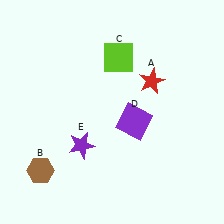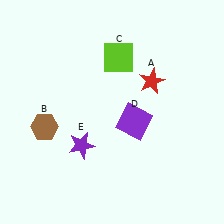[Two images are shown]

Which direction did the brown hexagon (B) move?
The brown hexagon (B) moved up.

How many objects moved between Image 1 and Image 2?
1 object moved between the two images.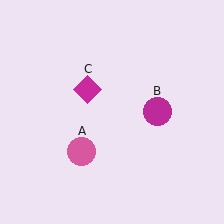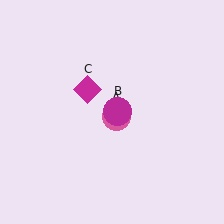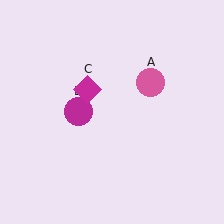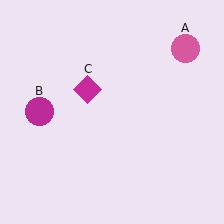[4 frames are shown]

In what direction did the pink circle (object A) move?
The pink circle (object A) moved up and to the right.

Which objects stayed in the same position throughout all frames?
Magenta diamond (object C) remained stationary.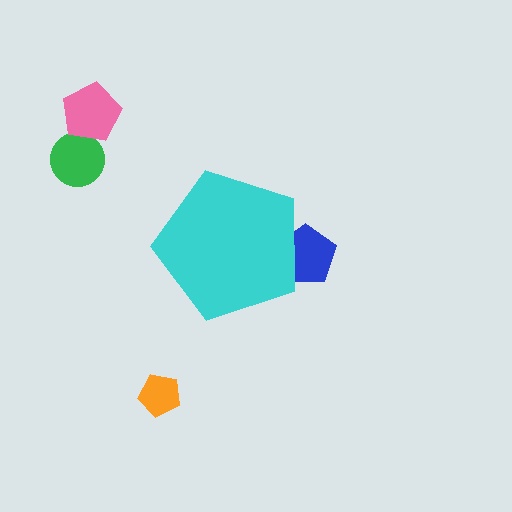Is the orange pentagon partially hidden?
No, the orange pentagon is fully visible.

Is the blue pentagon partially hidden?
Yes, the blue pentagon is partially hidden behind the cyan pentagon.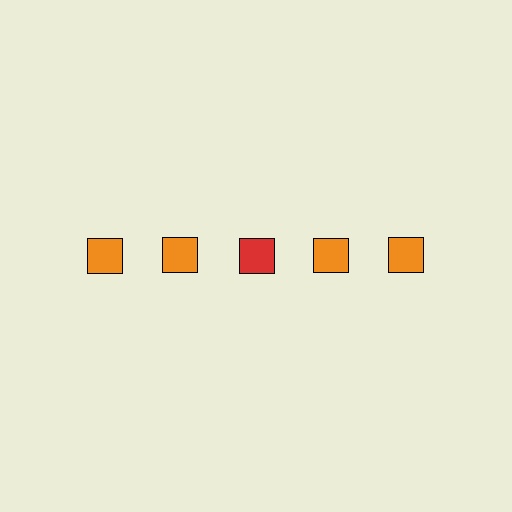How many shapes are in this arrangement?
There are 5 shapes arranged in a grid pattern.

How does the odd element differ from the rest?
It has a different color: red instead of orange.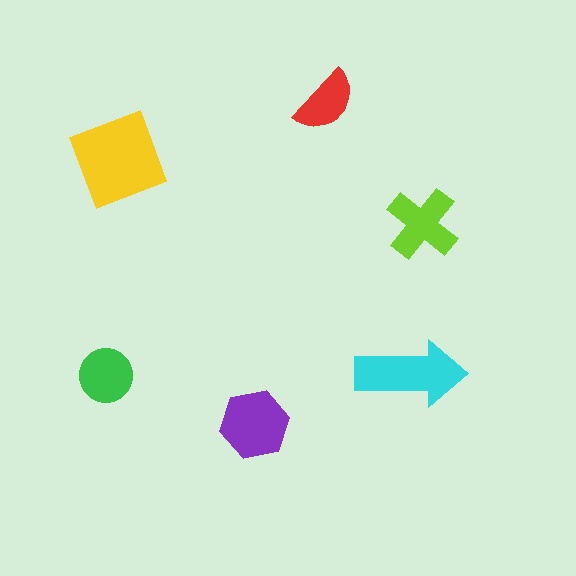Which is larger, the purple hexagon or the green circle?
The purple hexagon.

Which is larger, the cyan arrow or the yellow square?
The yellow square.